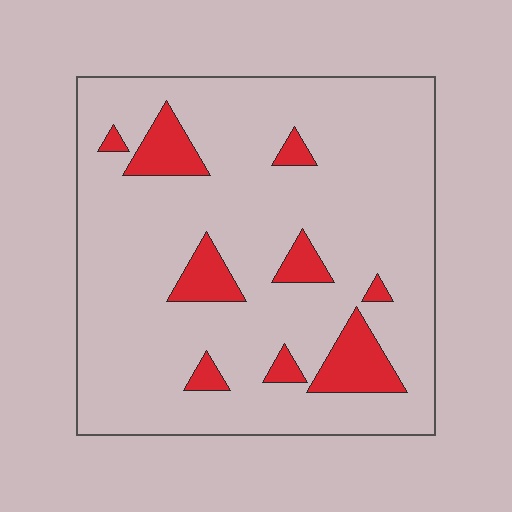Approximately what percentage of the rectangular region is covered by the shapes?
Approximately 15%.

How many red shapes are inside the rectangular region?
9.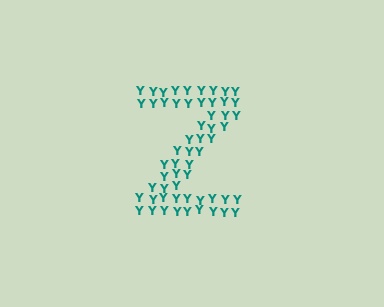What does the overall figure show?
The overall figure shows the letter Z.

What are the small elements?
The small elements are letter Y's.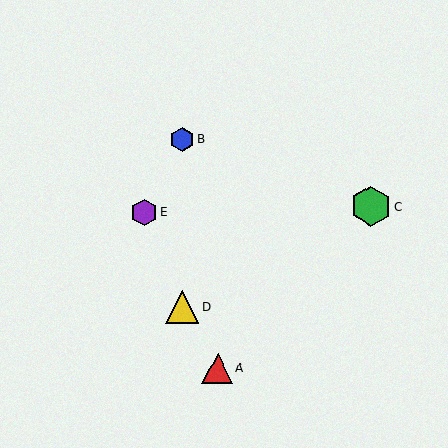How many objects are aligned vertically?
2 objects (B, D) are aligned vertically.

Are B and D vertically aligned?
Yes, both are at x≈183.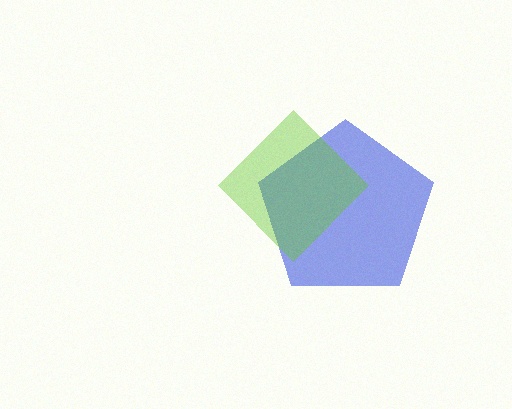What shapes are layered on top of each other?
The layered shapes are: a blue pentagon, a lime diamond.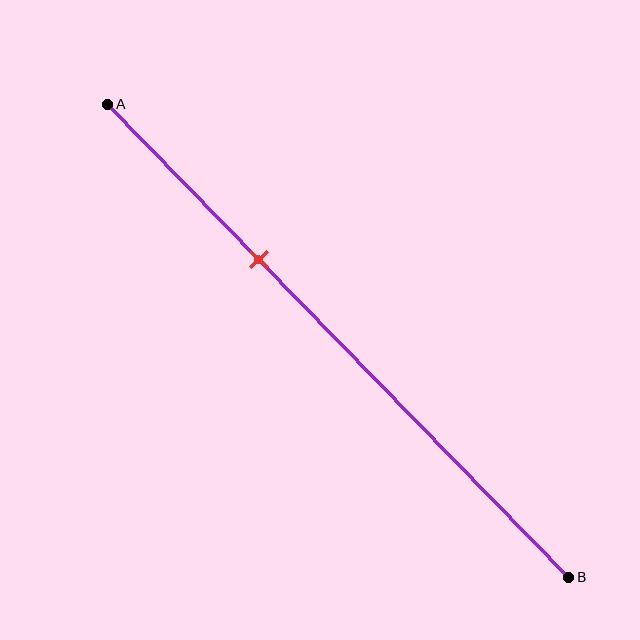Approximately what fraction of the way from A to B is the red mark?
The red mark is approximately 35% of the way from A to B.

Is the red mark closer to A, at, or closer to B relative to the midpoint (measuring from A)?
The red mark is closer to point A than the midpoint of segment AB.